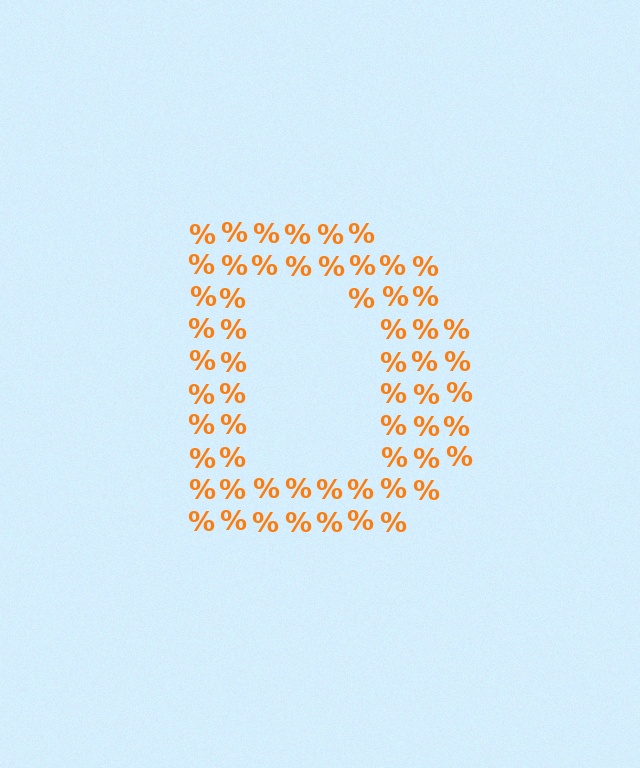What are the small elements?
The small elements are percent signs.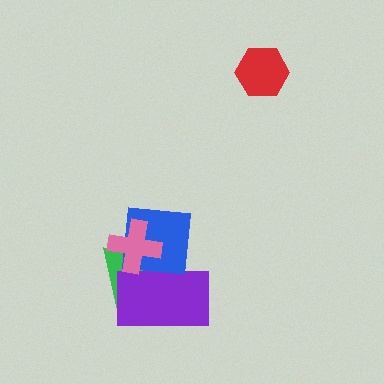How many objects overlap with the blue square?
3 objects overlap with the blue square.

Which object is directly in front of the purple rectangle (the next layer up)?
The blue square is directly in front of the purple rectangle.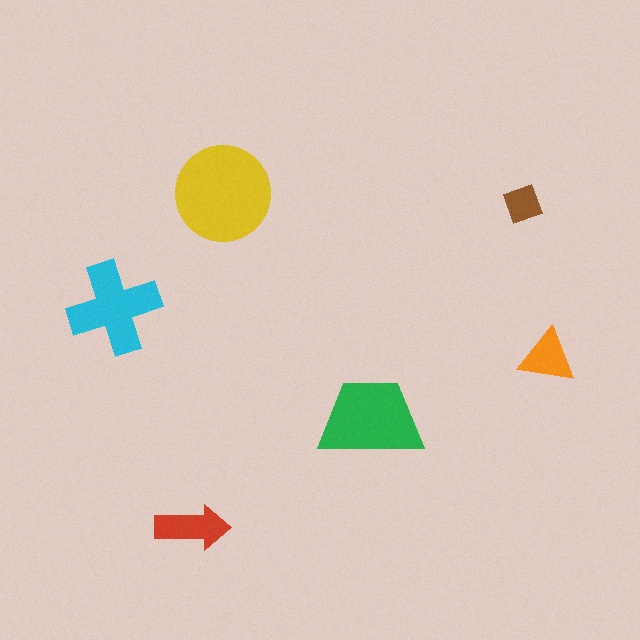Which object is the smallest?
The brown diamond.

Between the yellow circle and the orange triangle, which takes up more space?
The yellow circle.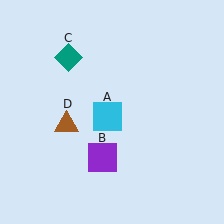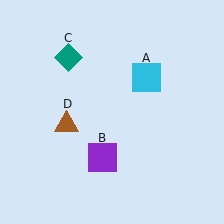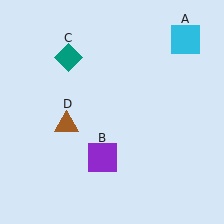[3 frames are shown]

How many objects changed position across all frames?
1 object changed position: cyan square (object A).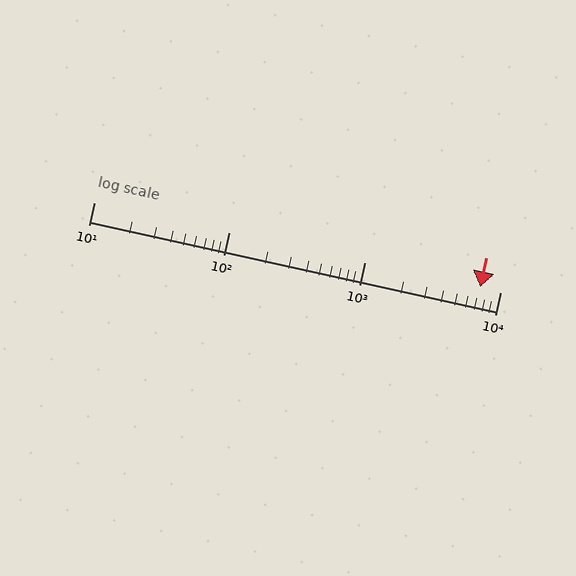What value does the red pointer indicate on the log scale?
The pointer indicates approximately 7100.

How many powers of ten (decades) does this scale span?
The scale spans 3 decades, from 10 to 10000.